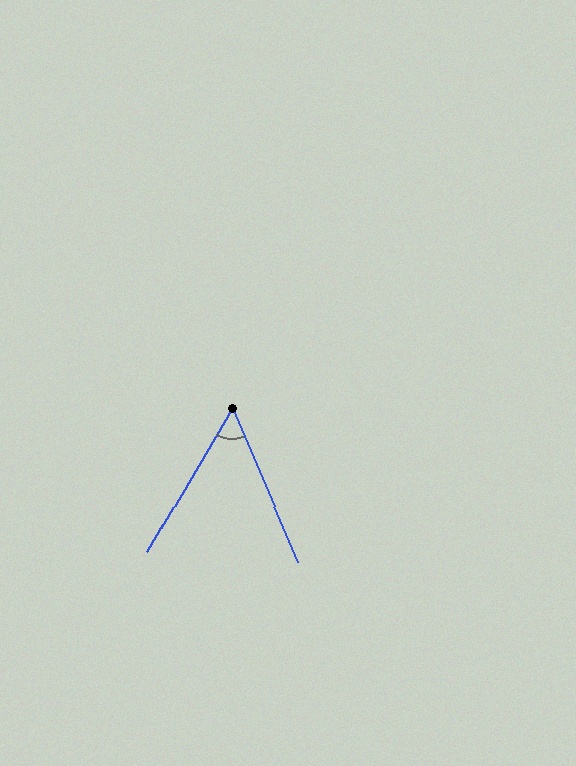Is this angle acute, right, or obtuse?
It is acute.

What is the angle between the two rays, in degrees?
Approximately 54 degrees.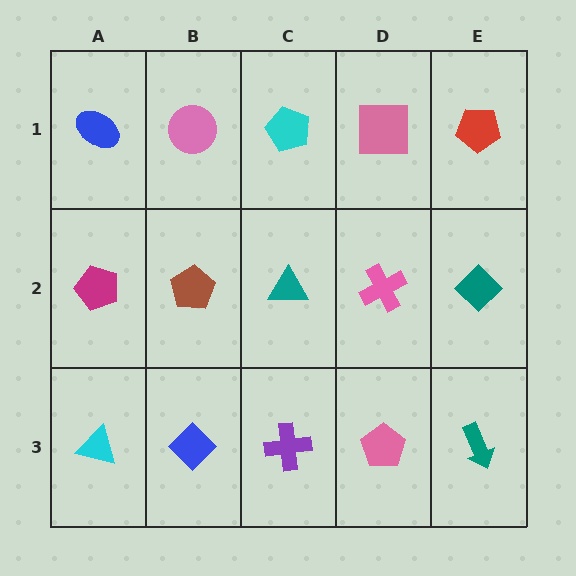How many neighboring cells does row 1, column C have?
3.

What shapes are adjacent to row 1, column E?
A teal diamond (row 2, column E), a pink square (row 1, column D).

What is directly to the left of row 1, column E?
A pink square.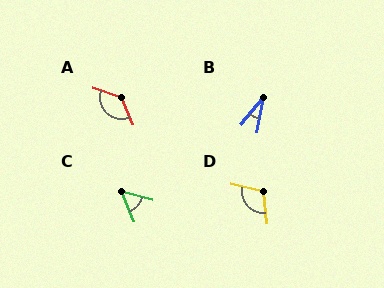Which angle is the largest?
A, at approximately 132 degrees.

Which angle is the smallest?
B, at approximately 27 degrees.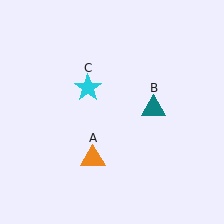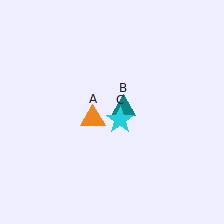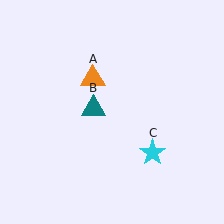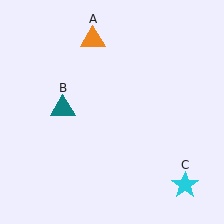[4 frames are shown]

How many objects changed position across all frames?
3 objects changed position: orange triangle (object A), teal triangle (object B), cyan star (object C).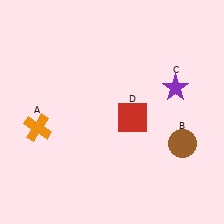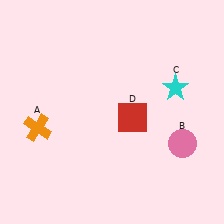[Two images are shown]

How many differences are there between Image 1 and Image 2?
There are 2 differences between the two images.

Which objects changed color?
B changed from brown to pink. C changed from purple to cyan.